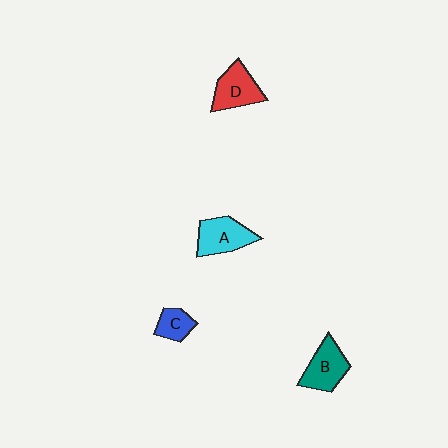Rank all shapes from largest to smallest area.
From largest to smallest: A (cyan), B (teal), D (red), C (blue).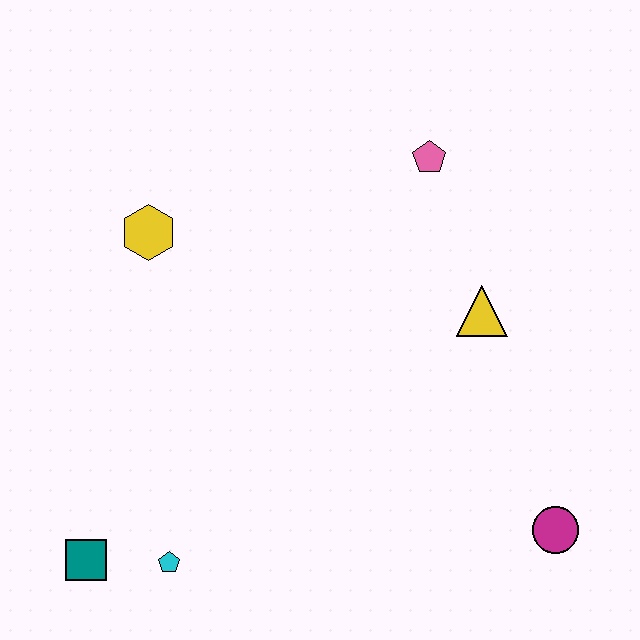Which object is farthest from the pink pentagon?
The teal square is farthest from the pink pentagon.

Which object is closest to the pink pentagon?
The yellow triangle is closest to the pink pentagon.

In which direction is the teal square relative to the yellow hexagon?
The teal square is below the yellow hexagon.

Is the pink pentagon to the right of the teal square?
Yes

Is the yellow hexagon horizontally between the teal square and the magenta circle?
Yes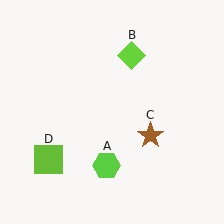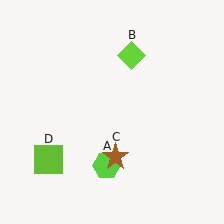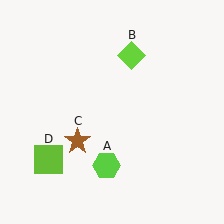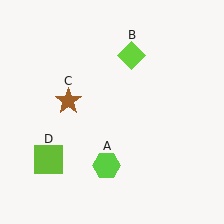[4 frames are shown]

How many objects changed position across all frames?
1 object changed position: brown star (object C).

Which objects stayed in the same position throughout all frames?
Lime hexagon (object A) and lime diamond (object B) and lime square (object D) remained stationary.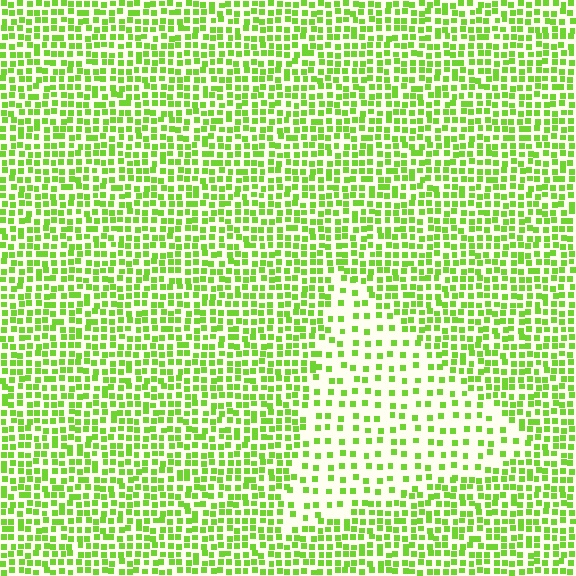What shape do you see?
I see a triangle.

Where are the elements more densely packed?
The elements are more densely packed outside the triangle boundary.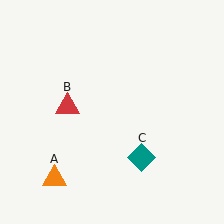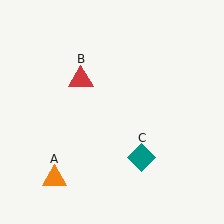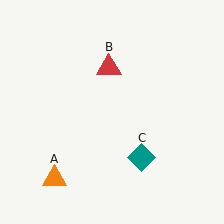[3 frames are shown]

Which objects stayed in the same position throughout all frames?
Orange triangle (object A) and teal diamond (object C) remained stationary.